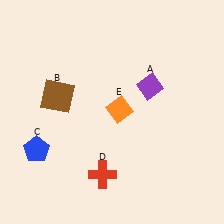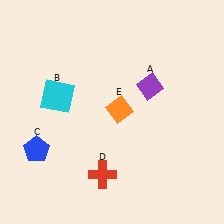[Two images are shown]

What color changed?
The square (B) changed from brown in Image 1 to cyan in Image 2.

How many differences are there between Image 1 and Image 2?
There is 1 difference between the two images.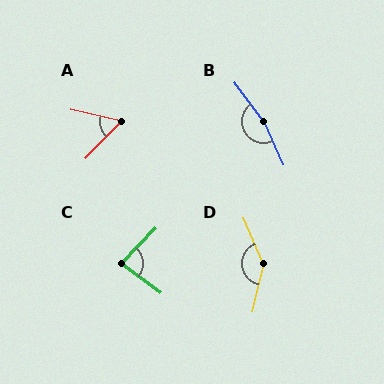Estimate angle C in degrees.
Approximately 82 degrees.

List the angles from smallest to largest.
A (58°), C (82°), D (144°), B (168°).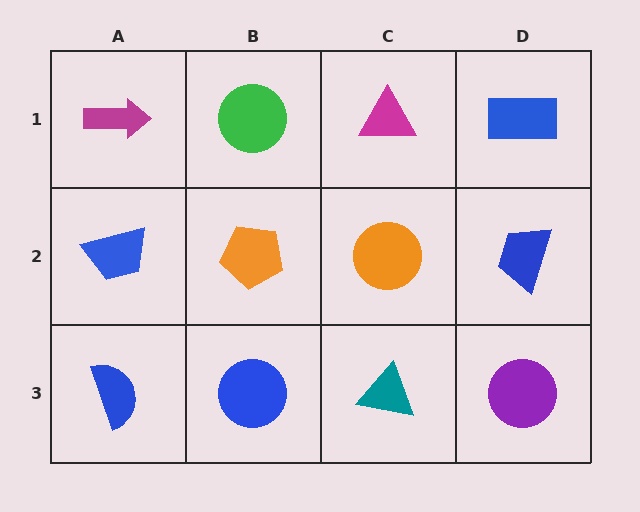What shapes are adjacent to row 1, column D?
A blue trapezoid (row 2, column D), a magenta triangle (row 1, column C).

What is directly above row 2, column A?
A magenta arrow.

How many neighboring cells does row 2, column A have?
3.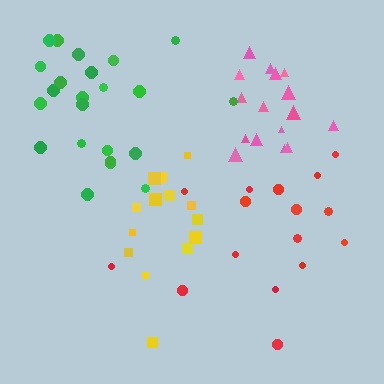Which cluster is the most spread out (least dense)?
Red.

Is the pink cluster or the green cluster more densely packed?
Pink.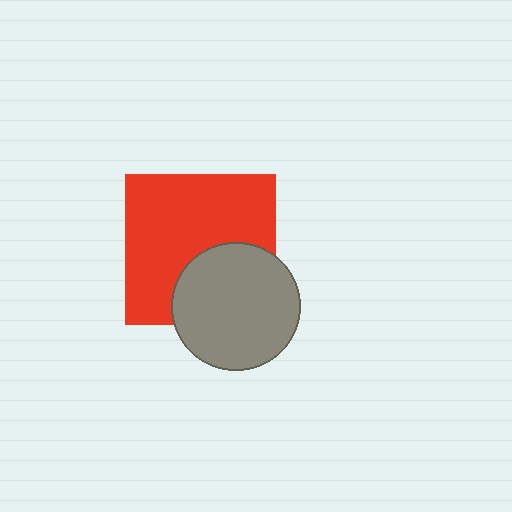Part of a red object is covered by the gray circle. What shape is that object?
It is a square.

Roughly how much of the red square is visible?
Most of it is visible (roughly 67%).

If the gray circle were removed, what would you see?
You would see the complete red square.